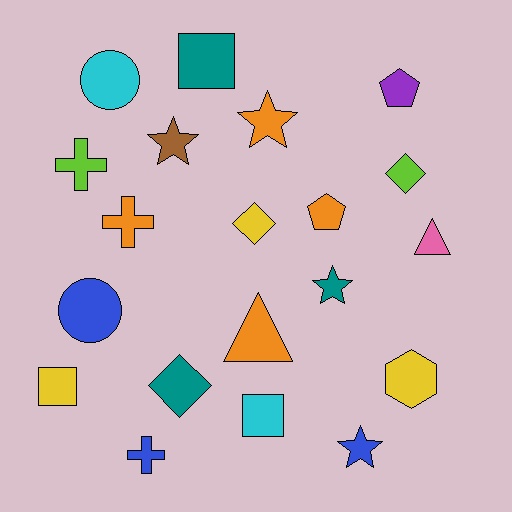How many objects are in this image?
There are 20 objects.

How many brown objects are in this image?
There is 1 brown object.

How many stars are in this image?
There are 4 stars.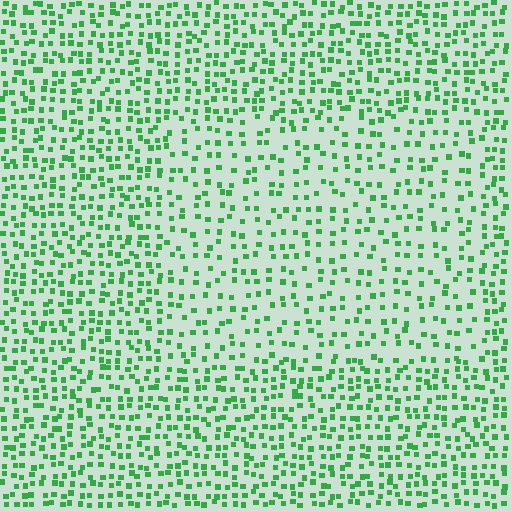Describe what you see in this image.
The image contains small green elements arranged at two different densities. A rectangle-shaped region is visible where the elements are less densely packed than the surrounding area.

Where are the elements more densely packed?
The elements are more densely packed outside the rectangle boundary.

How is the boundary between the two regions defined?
The boundary is defined by a change in element density (approximately 1.7x ratio). All elements are the same color, size, and shape.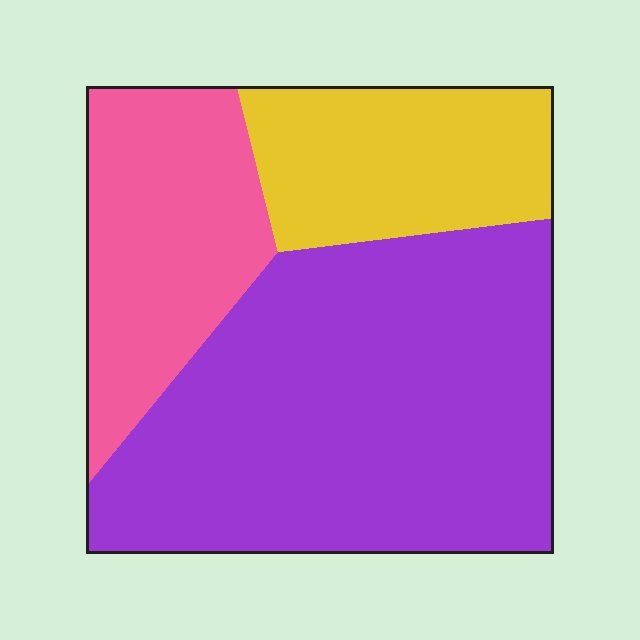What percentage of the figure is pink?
Pink takes up about one quarter (1/4) of the figure.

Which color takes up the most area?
Purple, at roughly 55%.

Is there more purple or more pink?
Purple.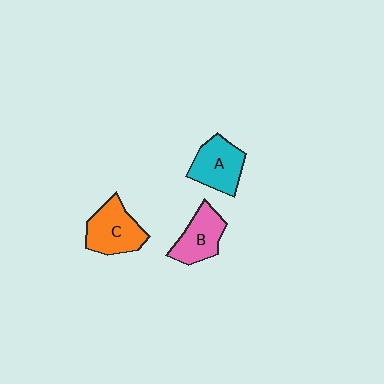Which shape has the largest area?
Shape C (orange).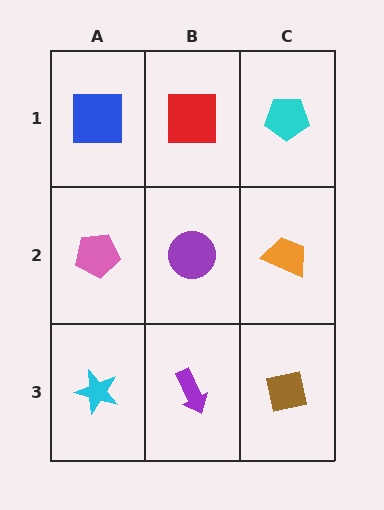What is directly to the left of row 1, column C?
A red square.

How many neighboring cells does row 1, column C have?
2.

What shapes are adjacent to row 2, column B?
A red square (row 1, column B), a purple arrow (row 3, column B), a pink pentagon (row 2, column A), an orange trapezoid (row 2, column C).